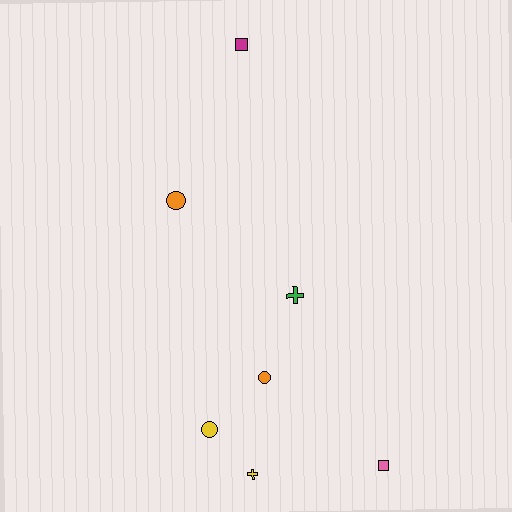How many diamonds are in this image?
There are no diamonds.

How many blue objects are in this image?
There are no blue objects.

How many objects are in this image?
There are 7 objects.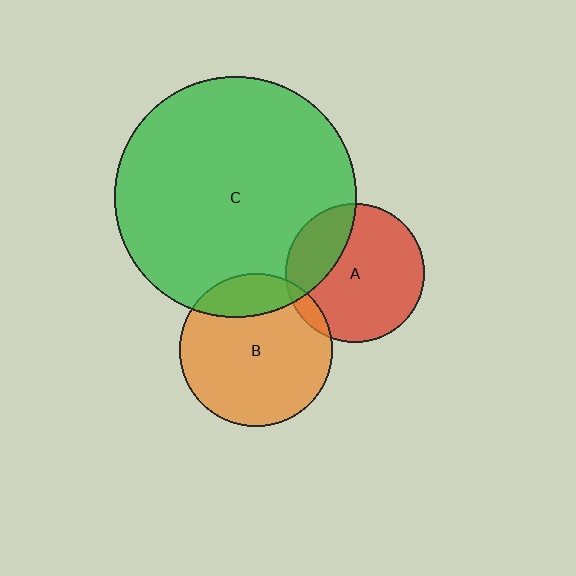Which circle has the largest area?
Circle C (green).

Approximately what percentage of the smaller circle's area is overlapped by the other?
Approximately 20%.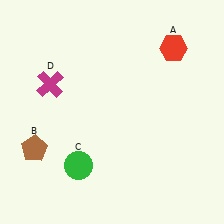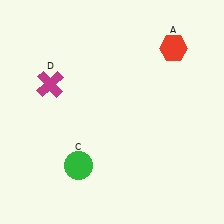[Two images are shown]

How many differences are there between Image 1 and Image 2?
There is 1 difference between the two images.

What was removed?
The brown pentagon (B) was removed in Image 2.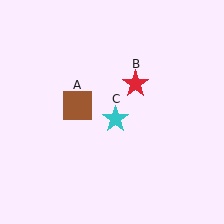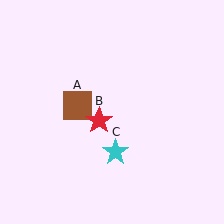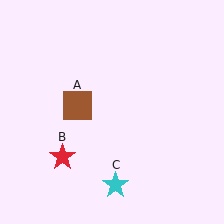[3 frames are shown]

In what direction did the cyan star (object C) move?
The cyan star (object C) moved down.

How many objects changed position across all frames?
2 objects changed position: red star (object B), cyan star (object C).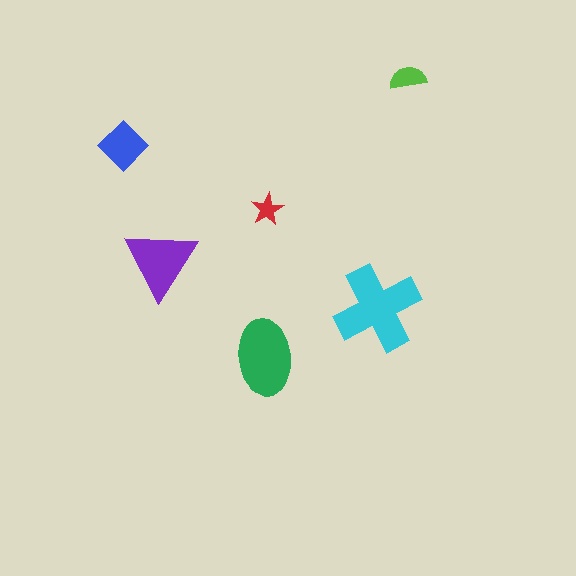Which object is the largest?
The cyan cross.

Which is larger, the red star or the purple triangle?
The purple triangle.